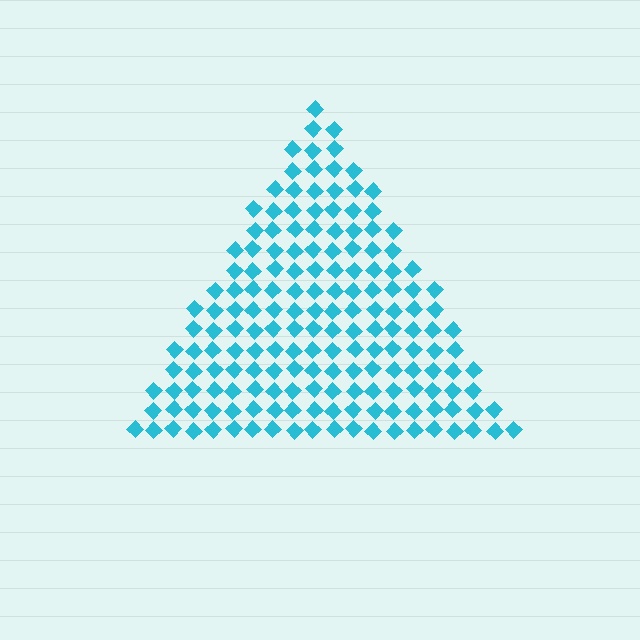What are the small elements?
The small elements are diamonds.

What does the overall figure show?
The overall figure shows a triangle.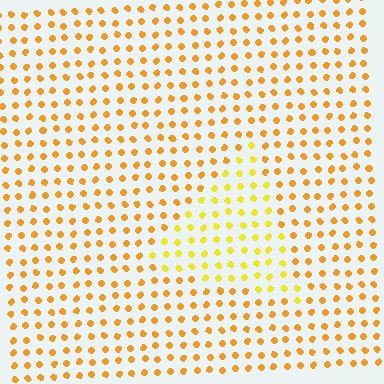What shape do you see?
I see a triangle.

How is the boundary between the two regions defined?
The boundary is defined purely by a slight shift in hue (about 23 degrees). Spacing, size, and orientation are identical on both sides.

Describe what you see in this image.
The image is filled with small orange elements in a uniform arrangement. A triangle-shaped region is visible where the elements are tinted to a slightly different hue, forming a subtle color boundary.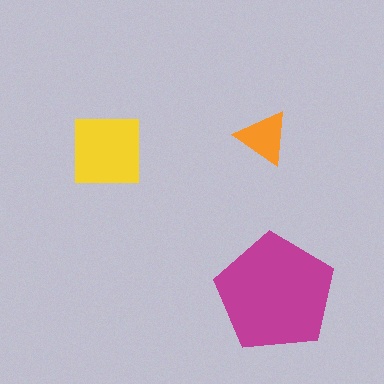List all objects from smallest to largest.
The orange triangle, the yellow square, the magenta pentagon.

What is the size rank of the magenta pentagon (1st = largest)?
1st.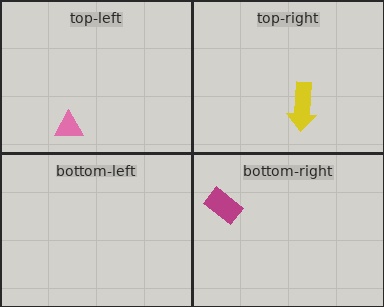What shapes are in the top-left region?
The pink triangle.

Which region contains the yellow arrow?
The top-right region.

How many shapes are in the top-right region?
1.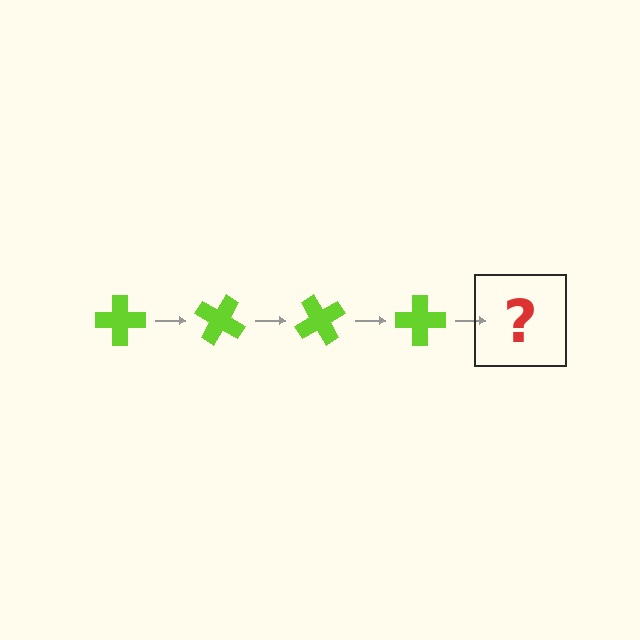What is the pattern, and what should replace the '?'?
The pattern is that the cross rotates 30 degrees each step. The '?' should be a lime cross rotated 120 degrees.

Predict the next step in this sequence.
The next step is a lime cross rotated 120 degrees.